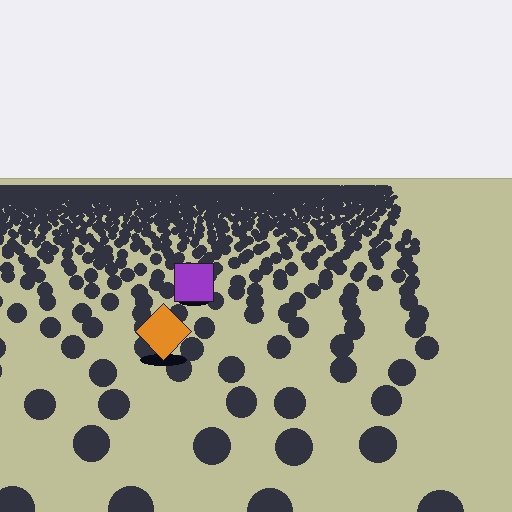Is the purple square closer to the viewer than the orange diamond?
No. The orange diamond is closer — you can tell from the texture gradient: the ground texture is coarser near it.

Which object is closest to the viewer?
The orange diamond is closest. The texture marks near it are larger and more spread out.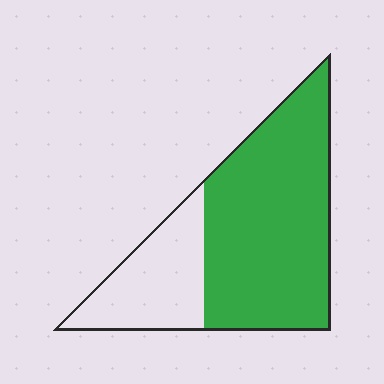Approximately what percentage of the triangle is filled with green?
Approximately 70%.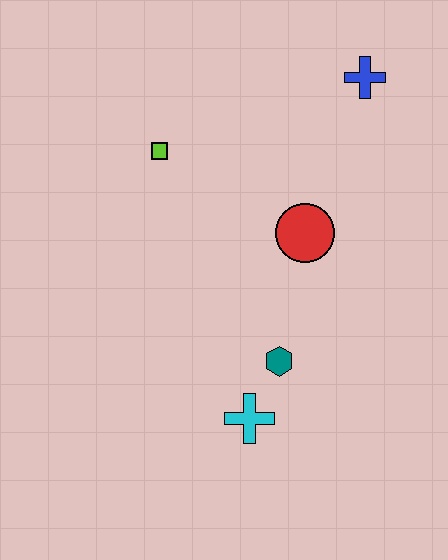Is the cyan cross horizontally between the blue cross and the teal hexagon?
No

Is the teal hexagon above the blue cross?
No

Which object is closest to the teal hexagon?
The cyan cross is closest to the teal hexagon.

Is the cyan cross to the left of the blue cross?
Yes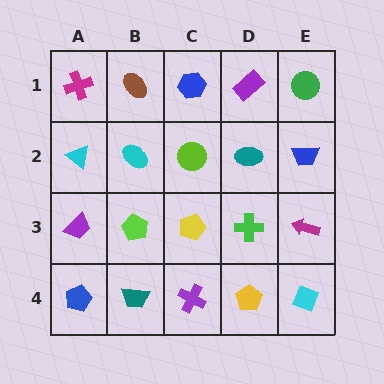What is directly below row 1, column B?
A cyan ellipse.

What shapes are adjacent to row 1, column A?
A cyan triangle (row 2, column A), a brown ellipse (row 1, column B).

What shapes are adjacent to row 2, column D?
A purple rectangle (row 1, column D), a green cross (row 3, column D), a lime circle (row 2, column C), a blue trapezoid (row 2, column E).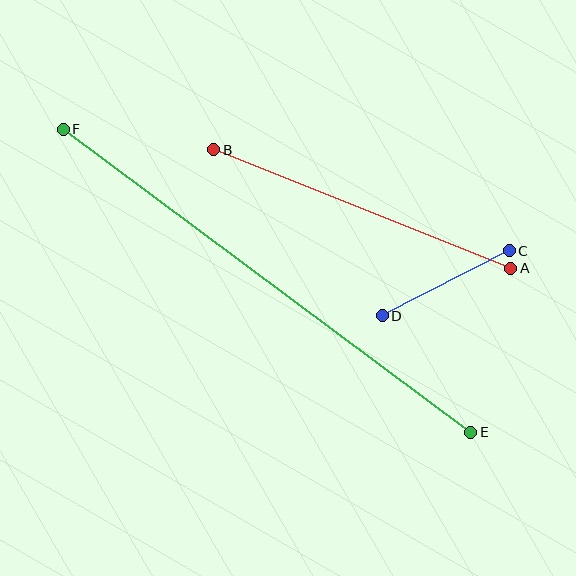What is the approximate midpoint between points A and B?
The midpoint is at approximately (362, 209) pixels.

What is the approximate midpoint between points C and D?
The midpoint is at approximately (446, 283) pixels.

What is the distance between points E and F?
The distance is approximately 508 pixels.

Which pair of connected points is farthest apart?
Points E and F are farthest apart.